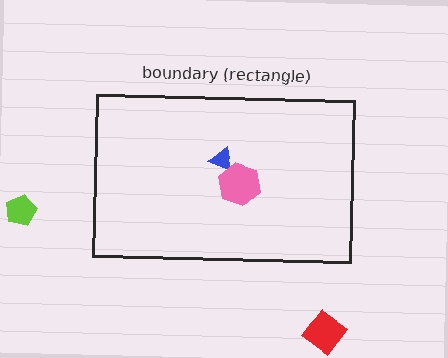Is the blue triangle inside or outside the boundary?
Inside.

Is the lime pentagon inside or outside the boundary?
Outside.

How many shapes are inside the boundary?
2 inside, 2 outside.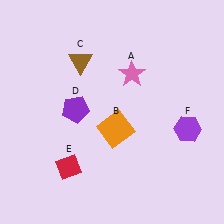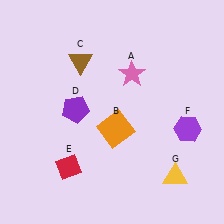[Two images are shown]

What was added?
A yellow triangle (G) was added in Image 2.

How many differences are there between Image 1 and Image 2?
There is 1 difference between the two images.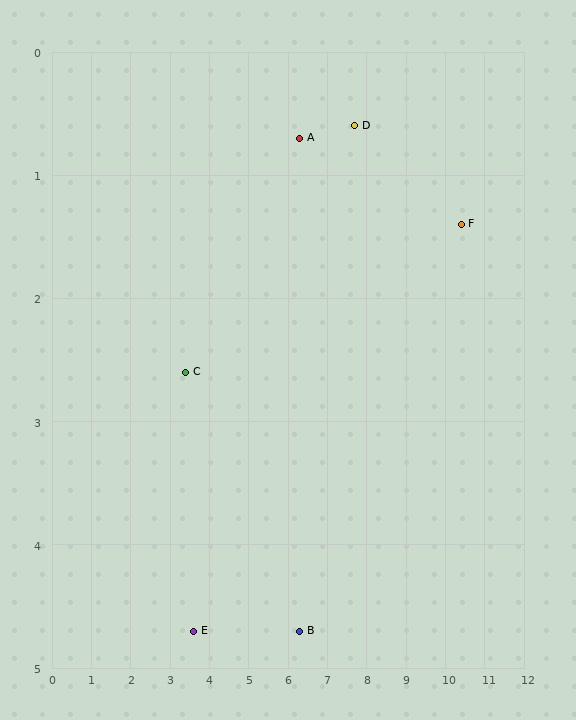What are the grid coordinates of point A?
Point A is at approximately (6.3, 0.7).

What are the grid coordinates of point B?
Point B is at approximately (6.3, 4.7).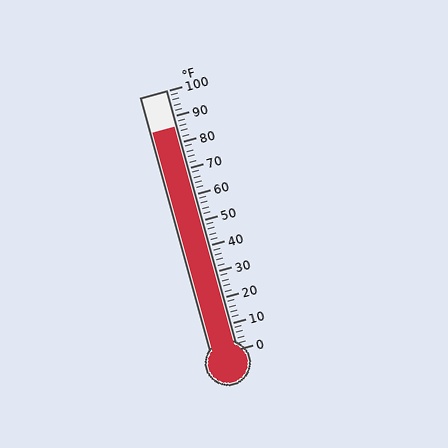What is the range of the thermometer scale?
The thermometer scale ranges from 0°F to 100°F.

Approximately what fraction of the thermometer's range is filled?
The thermometer is filled to approximately 85% of its range.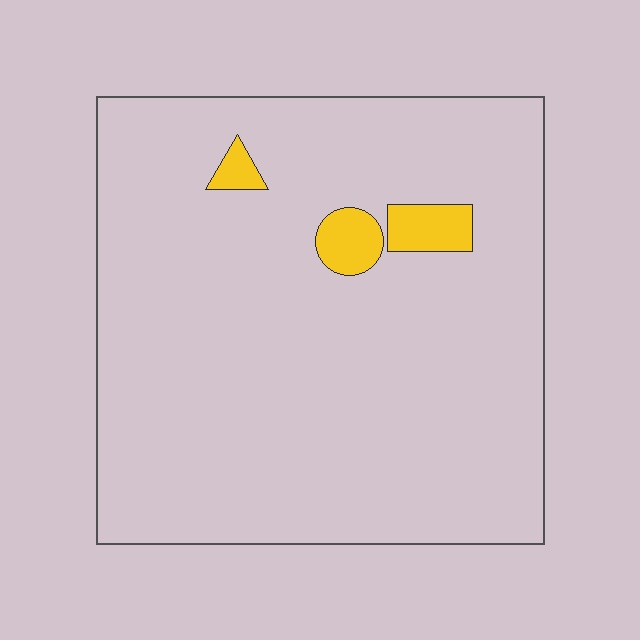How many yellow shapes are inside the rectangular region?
3.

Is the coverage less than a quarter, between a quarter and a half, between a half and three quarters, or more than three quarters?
Less than a quarter.